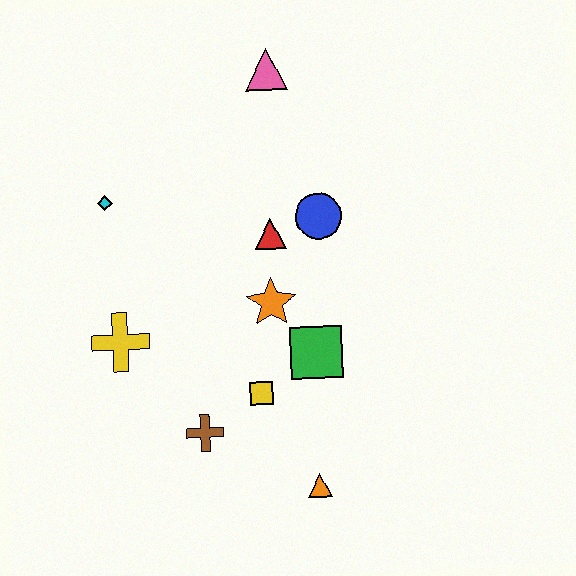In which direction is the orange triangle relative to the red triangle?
The orange triangle is below the red triangle.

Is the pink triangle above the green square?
Yes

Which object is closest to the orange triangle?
The yellow square is closest to the orange triangle.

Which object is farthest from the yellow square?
The pink triangle is farthest from the yellow square.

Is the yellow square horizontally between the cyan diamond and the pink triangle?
Yes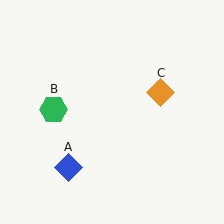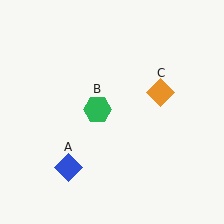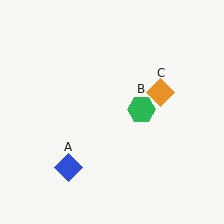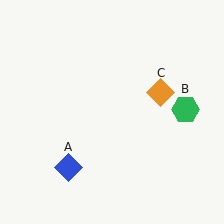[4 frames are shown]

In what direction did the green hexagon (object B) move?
The green hexagon (object B) moved right.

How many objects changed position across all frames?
1 object changed position: green hexagon (object B).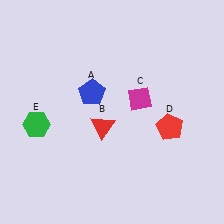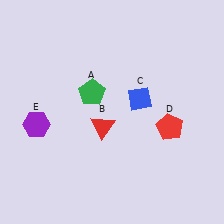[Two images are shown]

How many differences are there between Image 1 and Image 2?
There are 3 differences between the two images.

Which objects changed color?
A changed from blue to green. C changed from magenta to blue. E changed from green to purple.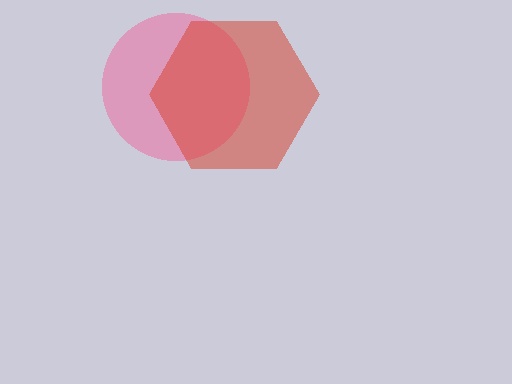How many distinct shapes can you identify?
There are 2 distinct shapes: a pink circle, a red hexagon.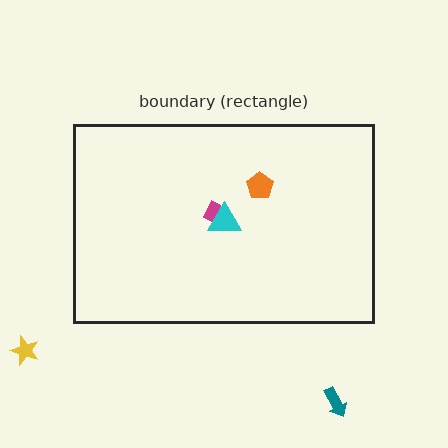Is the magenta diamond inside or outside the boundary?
Inside.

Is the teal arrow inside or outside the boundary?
Outside.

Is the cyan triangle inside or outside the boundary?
Inside.